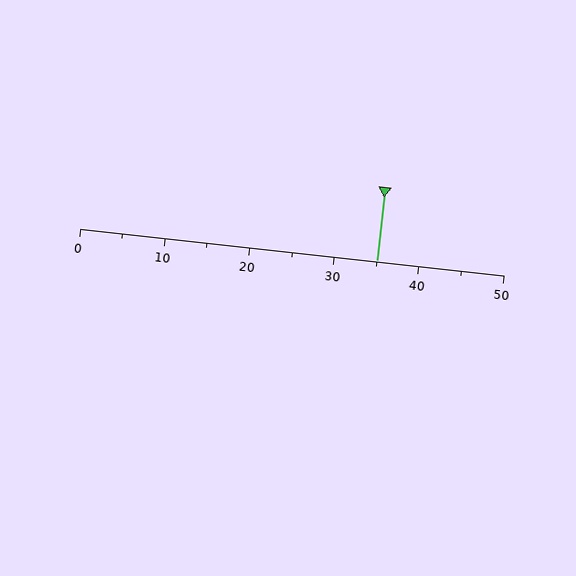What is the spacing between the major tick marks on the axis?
The major ticks are spaced 10 apart.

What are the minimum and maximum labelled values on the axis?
The axis runs from 0 to 50.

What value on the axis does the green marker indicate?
The marker indicates approximately 35.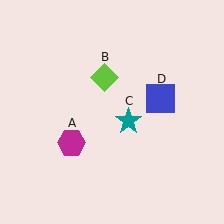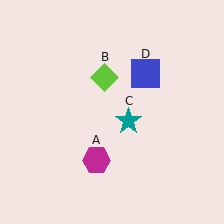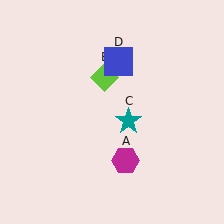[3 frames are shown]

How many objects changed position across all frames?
2 objects changed position: magenta hexagon (object A), blue square (object D).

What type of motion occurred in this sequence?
The magenta hexagon (object A), blue square (object D) rotated counterclockwise around the center of the scene.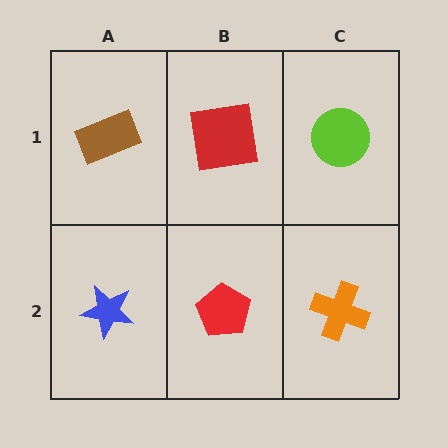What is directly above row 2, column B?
A red square.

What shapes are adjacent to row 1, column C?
An orange cross (row 2, column C), a red square (row 1, column B).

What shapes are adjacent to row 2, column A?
A brown rectangle (row 1, column A), a red pentagon (row 2, column B).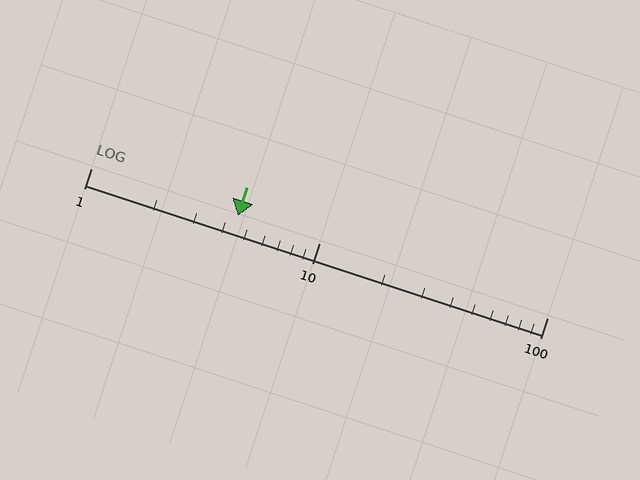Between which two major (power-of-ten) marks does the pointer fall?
The pointer is between 1 and 10.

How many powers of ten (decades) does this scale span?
The scale spans 2 decades, from 1 to 100.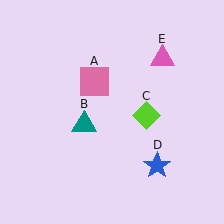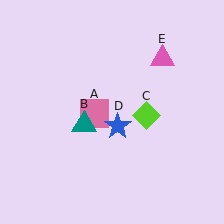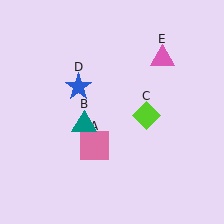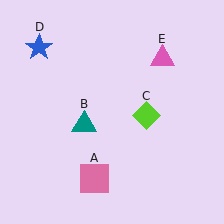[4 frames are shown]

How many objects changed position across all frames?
2 objects changed position: pink square (object A), blue star (object D).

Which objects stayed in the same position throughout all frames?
Teal triangle (object B) and lime diamond (object C) and pink triangle (object E) remained stationary.